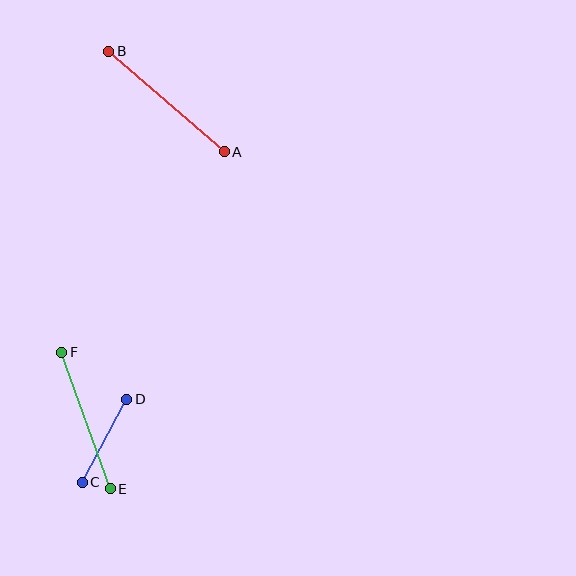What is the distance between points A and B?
The distance is approximately 153 pixels.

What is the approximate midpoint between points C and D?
The midpoint is at approximately (105, 441) pixels.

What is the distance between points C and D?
The distance is approximately 94 pixels.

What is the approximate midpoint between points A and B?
The midpoint is at approximately (166, 102) pixels.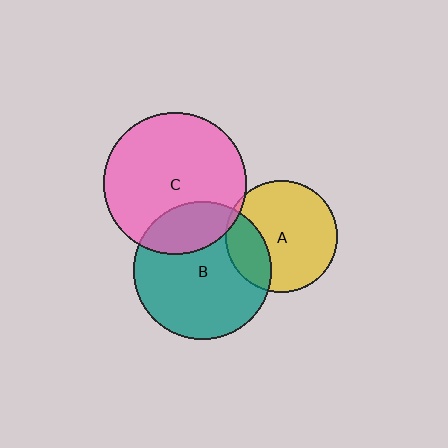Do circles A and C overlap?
Yes.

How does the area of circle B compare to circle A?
Approximately 1.5 times.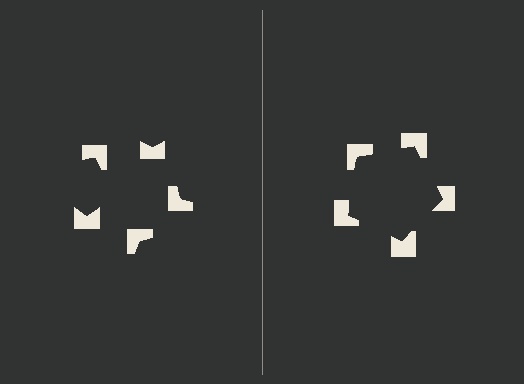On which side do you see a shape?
An illusory pentagon appears on the right side. On the left side the wedge cuts are rotated, so no coherent shape forms.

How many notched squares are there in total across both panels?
10 — 5 on each side.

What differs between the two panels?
The notched squares are positioned identically on both sides; only the wedge orientations differ. On the right they align to a pentagon; on the left they are misaligned.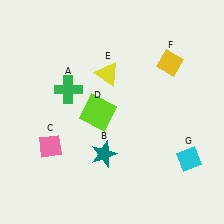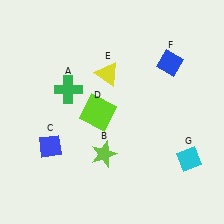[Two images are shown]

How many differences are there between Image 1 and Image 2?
There are 3 differences between the two images.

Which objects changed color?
B changed from teal to lime. C changed from pink to blue. F changed from yellow to blue.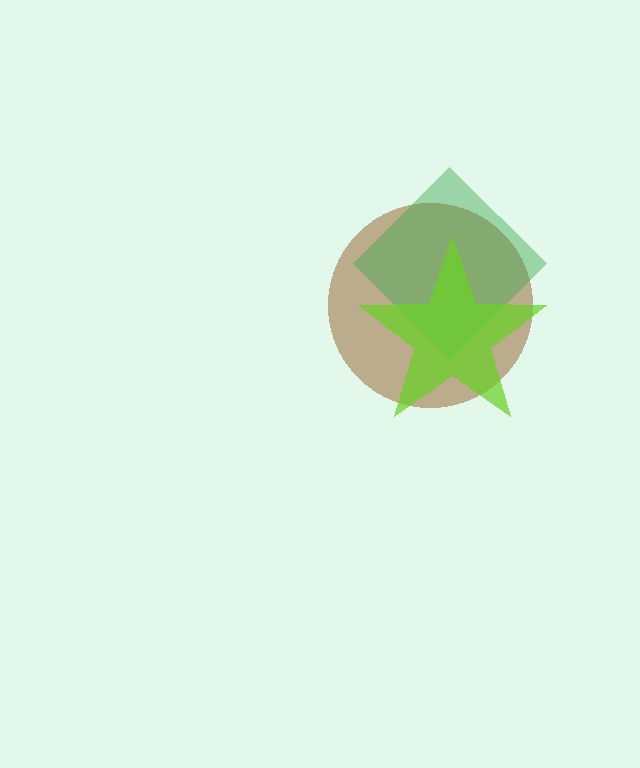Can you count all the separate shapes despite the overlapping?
Yes, there are 3 separate shapes.